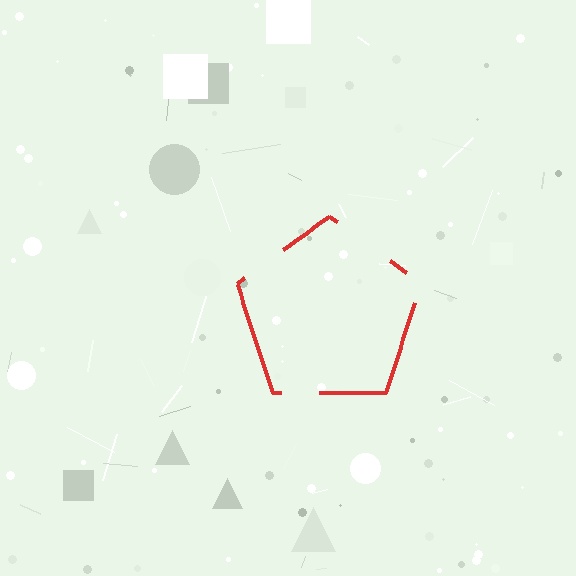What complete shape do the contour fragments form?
The contour fragments form a pentagon.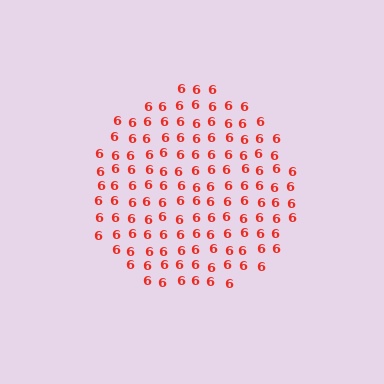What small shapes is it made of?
It is made of small digit 6's.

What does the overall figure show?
The overall figure shows a circle.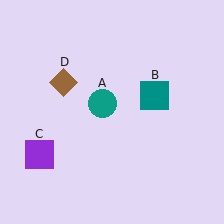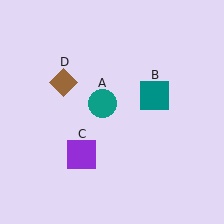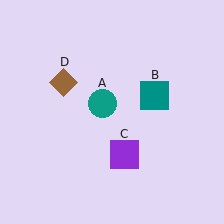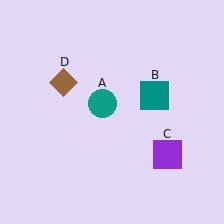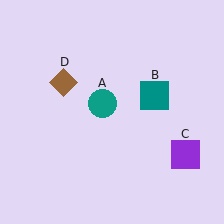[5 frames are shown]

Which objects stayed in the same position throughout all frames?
Teal circle (object A) and teal square (object B) and brown diamond (object D) remained stationary.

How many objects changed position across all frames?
1 object changed position: purple square (object C).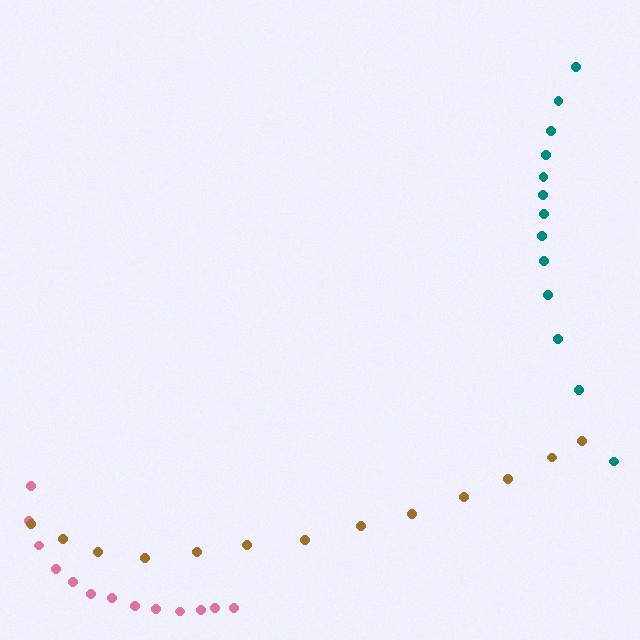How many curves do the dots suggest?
There are 3 distinct paths.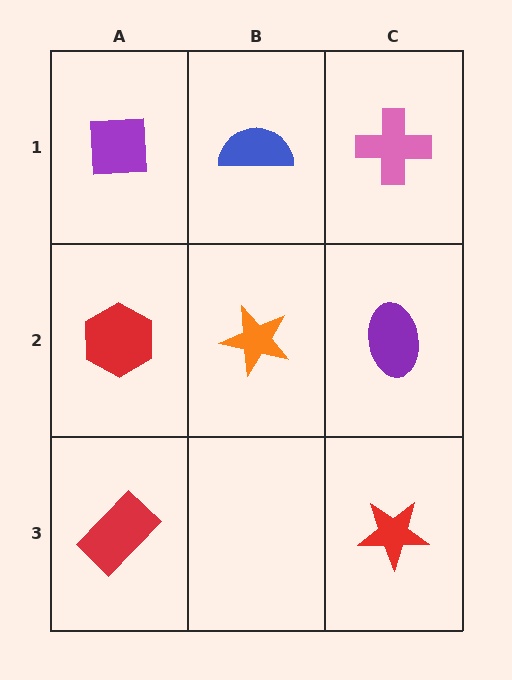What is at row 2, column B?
An orange star.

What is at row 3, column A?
A red rectangle.